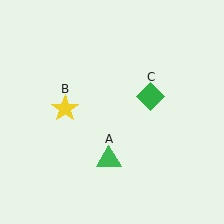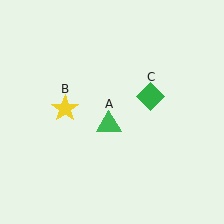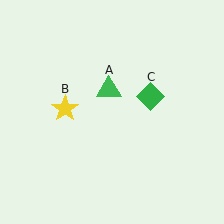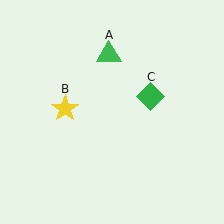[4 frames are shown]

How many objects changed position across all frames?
1 object changed position: green triangle (object A).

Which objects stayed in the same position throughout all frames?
Yellow star (object B) and green diamond (object C) remained stationary.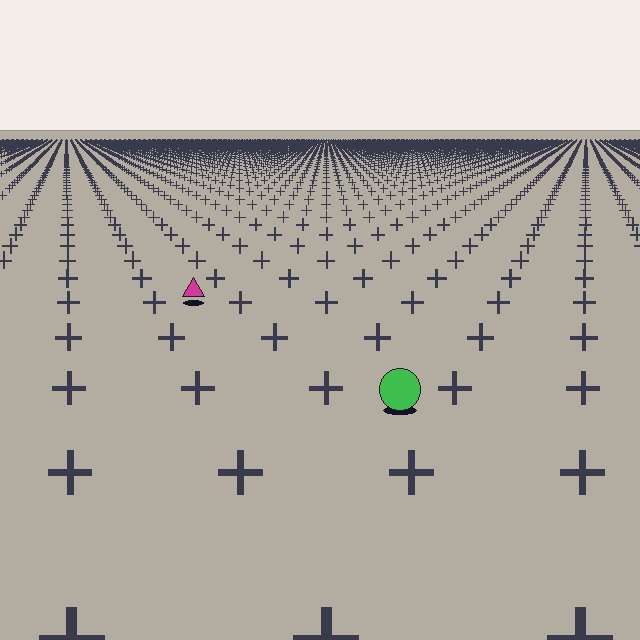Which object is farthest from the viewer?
The magenta triangle is farthest from the viewer. It appears smaller and the ground texture around it is denser.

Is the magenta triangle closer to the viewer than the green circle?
No. The green circle is closer — you can tell from the texture gradient: the ground texture is coarser near it.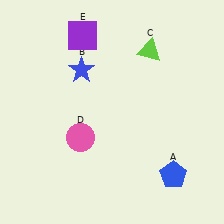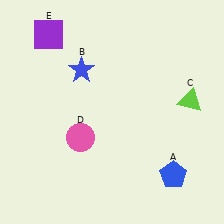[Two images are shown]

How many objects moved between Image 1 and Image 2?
2 objects moved between the two images.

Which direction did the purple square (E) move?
The purple square (E) moved left.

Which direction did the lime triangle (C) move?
The lime triangle (C) moved down.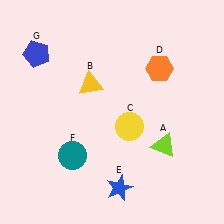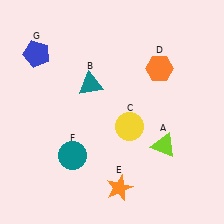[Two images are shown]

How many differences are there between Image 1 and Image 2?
There are 2 differences between the two images.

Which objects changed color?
B changed from yellow to teal. E changed from blue to orange.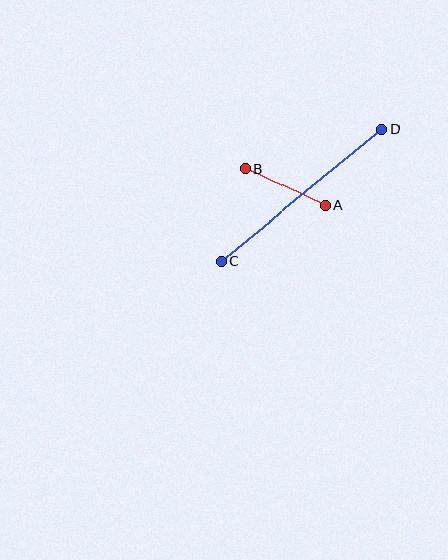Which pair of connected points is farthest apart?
Points C and D are farthest apart.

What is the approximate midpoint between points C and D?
The midpoint is at approximately (301, 195) pixels.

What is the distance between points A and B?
The distance is approximately 88 pixels.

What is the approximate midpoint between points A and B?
The midpoint is at approximately (286, 187) pixels.